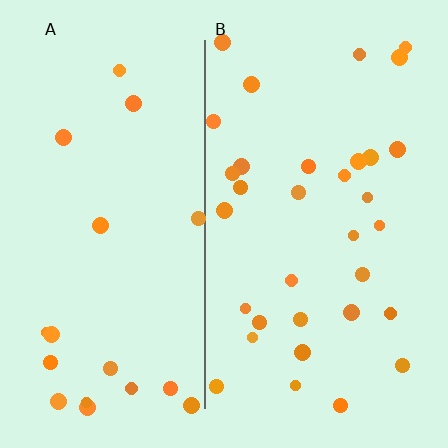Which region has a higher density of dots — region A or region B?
B (the right).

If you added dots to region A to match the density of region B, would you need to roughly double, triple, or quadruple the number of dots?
Approximately double.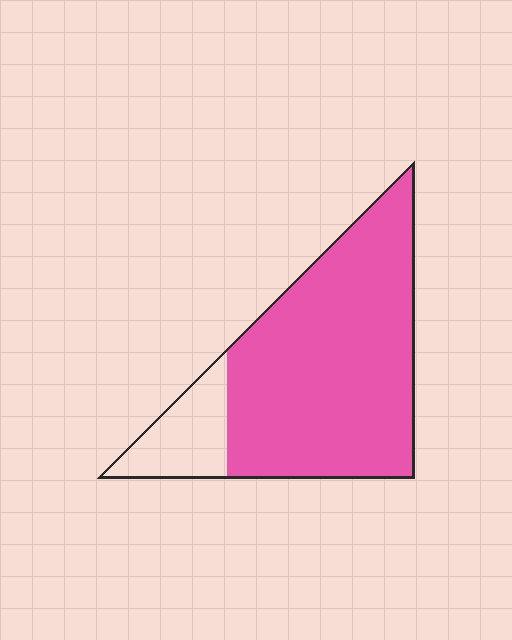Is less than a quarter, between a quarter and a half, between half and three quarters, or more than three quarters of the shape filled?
More than three quarters.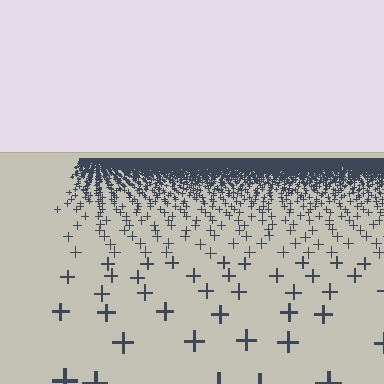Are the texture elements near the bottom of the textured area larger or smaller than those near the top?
Larger. Near the bottom, elements are closer to the viewer and appear at a bigger on-screen size.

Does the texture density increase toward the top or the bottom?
Density increases toward the top.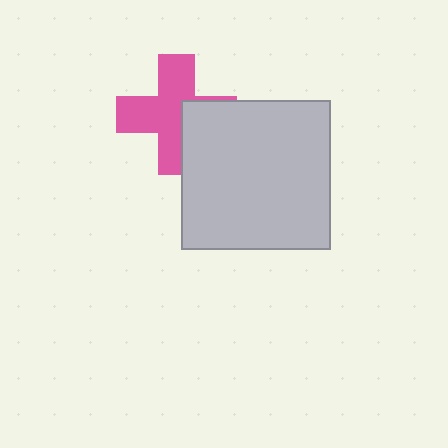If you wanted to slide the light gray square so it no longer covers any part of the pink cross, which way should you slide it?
Slide it right — that is the most direct way to separate the two shapes.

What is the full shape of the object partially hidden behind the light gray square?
The partially hidden object is a pink cross.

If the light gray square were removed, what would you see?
You would see the complete pink cross.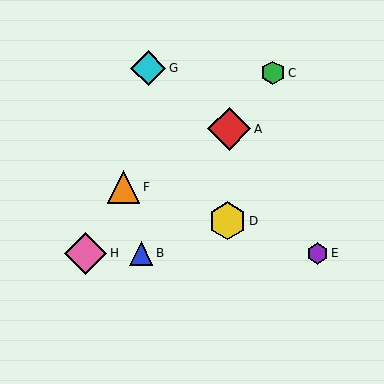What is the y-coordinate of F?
Object F is at y≈187.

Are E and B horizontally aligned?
Yes, both are at y≈253.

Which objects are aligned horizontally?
Objects B, E, H are aligned horizontally.